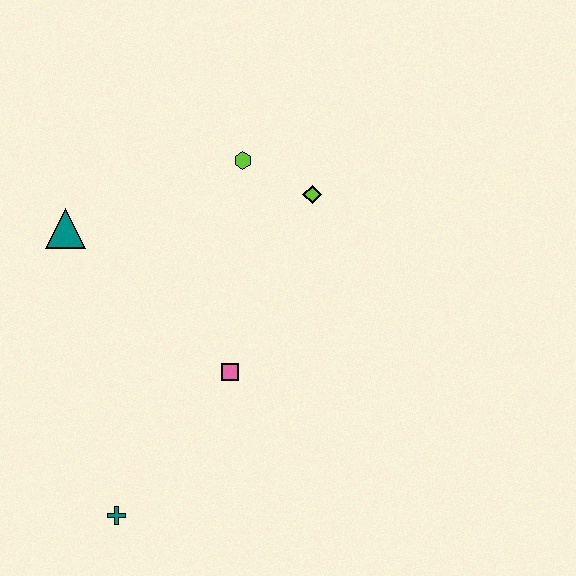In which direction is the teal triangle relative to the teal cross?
The teal triangle is above the teal cross.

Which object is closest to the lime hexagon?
The lime diamond is closest to the lime hexagon.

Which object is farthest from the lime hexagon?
The teal cross is farthest from the lime hexagon.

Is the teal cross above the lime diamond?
No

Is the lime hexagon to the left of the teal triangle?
No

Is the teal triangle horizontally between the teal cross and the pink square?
No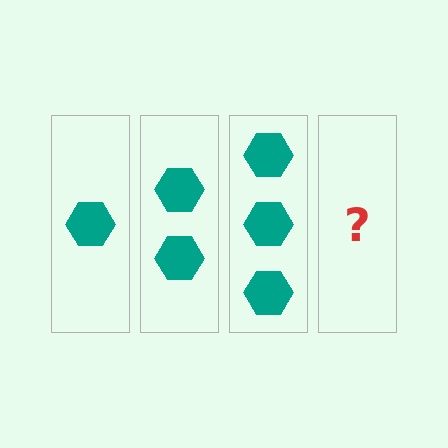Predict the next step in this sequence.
The next step is 4 hexagons.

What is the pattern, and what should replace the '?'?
The pattern is that each step adds one more hexagon. The '?' should be 4 hexagons.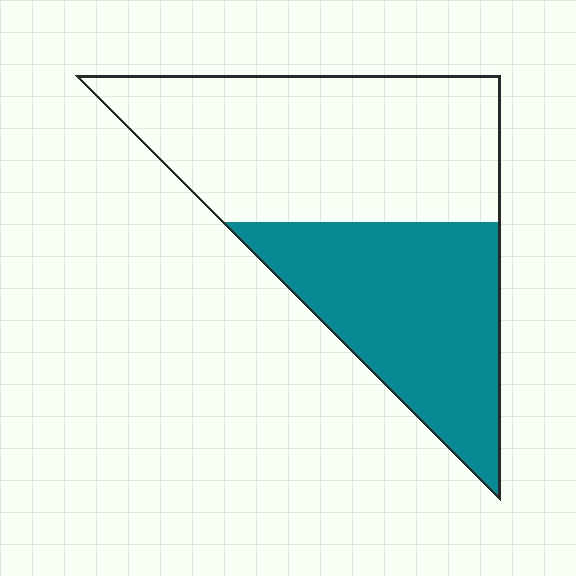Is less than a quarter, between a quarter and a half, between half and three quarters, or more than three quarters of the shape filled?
Between a quarter and a half.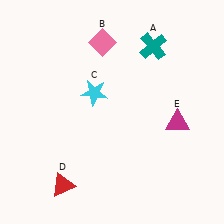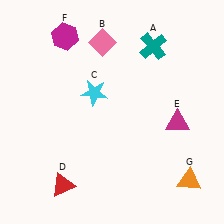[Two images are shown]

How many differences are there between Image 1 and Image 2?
There are 2 differences between the two images.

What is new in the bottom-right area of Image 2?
An orange triangle (G) was added in the bottom-right area of Image 2.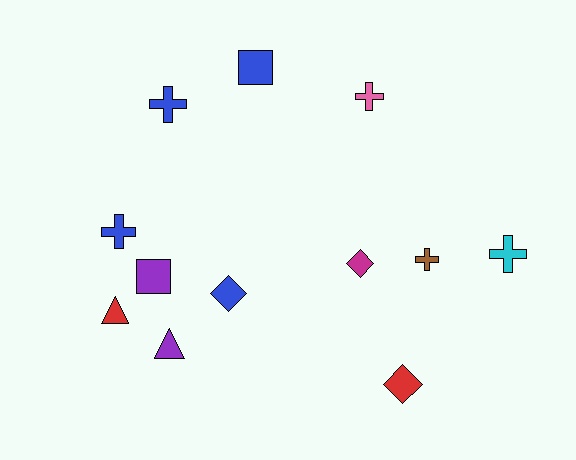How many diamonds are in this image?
There are 3 diamonds.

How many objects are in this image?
There are 12 objects.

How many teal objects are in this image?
There are no teal objects.